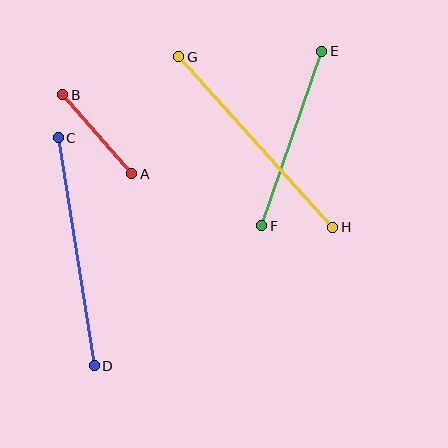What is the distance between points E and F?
The distance is approximately 185 pixels.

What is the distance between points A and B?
The distance is approximately 105 pixels.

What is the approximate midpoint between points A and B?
The midpoint is at approximately (97, 134) pixels.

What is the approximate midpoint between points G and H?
The midpoint is at approximately (256, 142) pixels.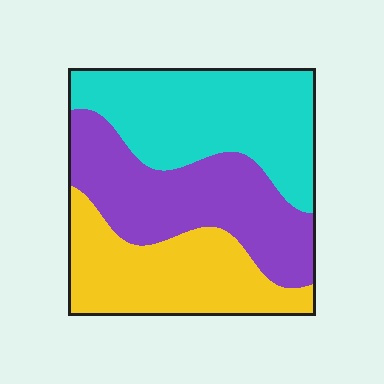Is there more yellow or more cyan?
Cyan.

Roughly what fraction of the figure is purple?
Purple takes up about one third (1/3) of the figure.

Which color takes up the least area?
Yellow, at roughly 30%.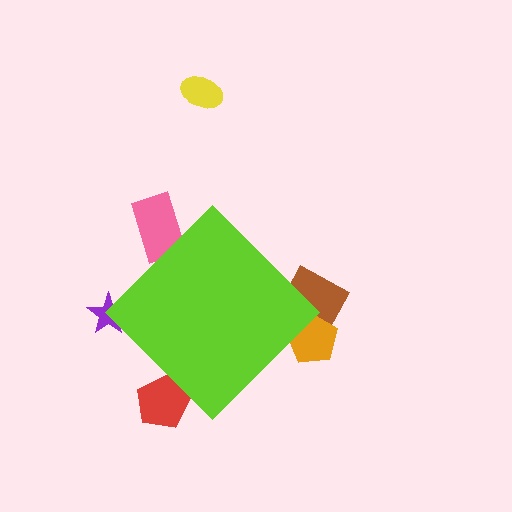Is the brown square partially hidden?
Yes, the brown square is partially hidden behind the lime diamond.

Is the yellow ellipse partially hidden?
No, the yellow ellipse is fully visible.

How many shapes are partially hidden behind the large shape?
5 shapes are partially hidden.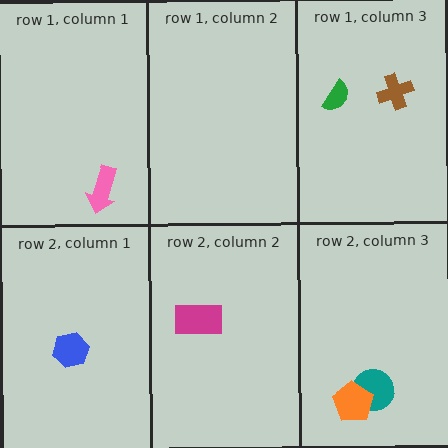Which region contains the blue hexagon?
The row 2, column 1 region.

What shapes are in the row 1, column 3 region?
The brown cross, the green semicircle.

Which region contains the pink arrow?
The row 1, column 1 region.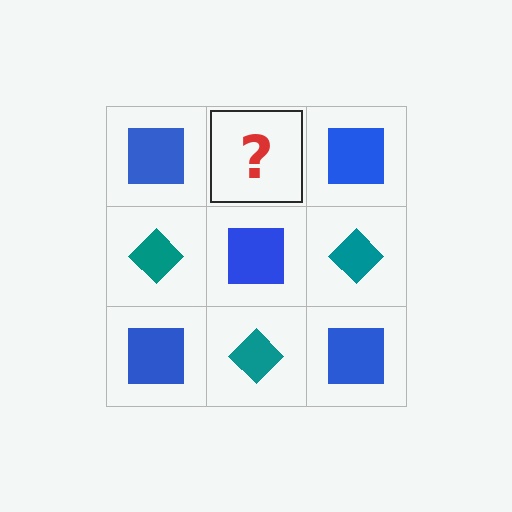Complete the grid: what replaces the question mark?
The question mark should be replaced with a teal diamond.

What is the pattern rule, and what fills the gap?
The rule is that it alternates blue square and teal diamond in a checkerboard pattern. The gap should be filled with a teal diamond.